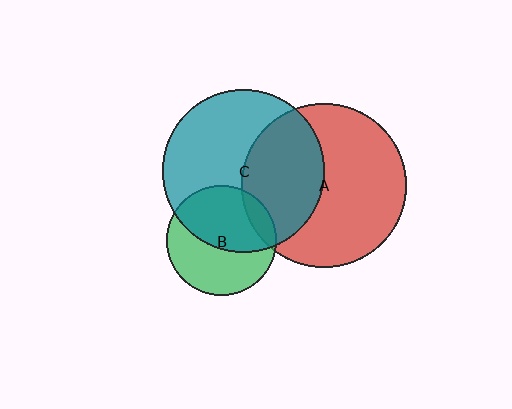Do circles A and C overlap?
Yes.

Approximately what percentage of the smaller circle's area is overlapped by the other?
Approximately 40%.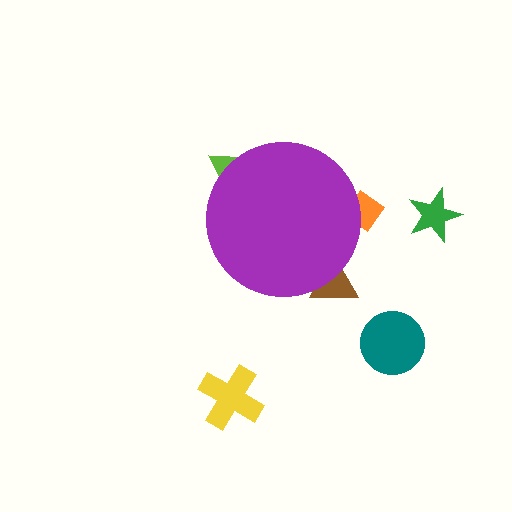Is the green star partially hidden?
No, the green star is fully visible.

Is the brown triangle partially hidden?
Yes, the brown triangle is partially hidden behind the purple circle.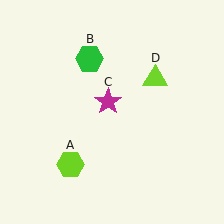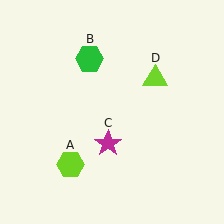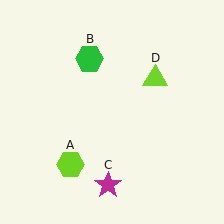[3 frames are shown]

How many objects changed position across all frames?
1 object changed position: magenta star (object C).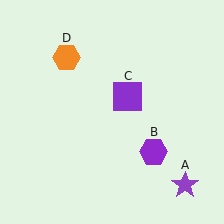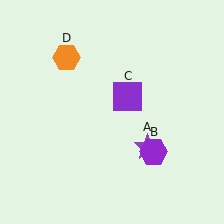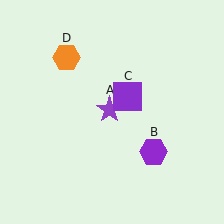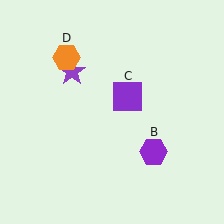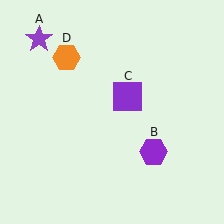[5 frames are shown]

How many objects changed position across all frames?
1 object changed position: purple star (object A).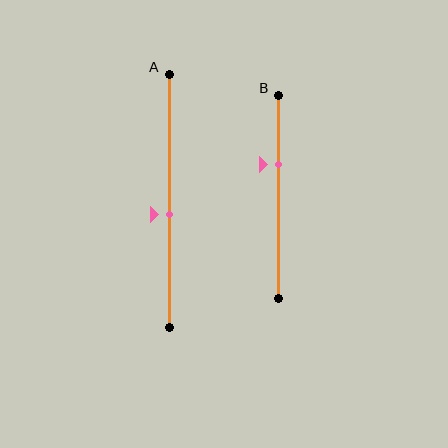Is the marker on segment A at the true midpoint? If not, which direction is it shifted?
No, the marker on segment A is shifted downward by about 5% of the segment length.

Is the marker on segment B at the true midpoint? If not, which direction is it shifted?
No, the marker on segment B is shifted upward by about 16% of the segment length.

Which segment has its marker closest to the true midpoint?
Segment A has its marker closest to the true midpoint.